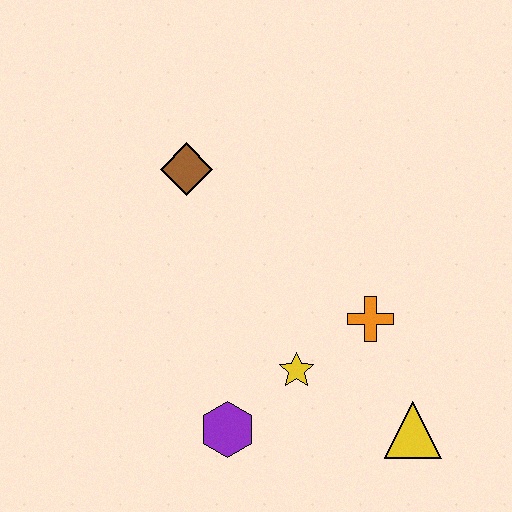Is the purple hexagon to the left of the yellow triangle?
Yes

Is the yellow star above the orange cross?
No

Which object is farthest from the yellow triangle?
The brown diamond is farthest from the yellow triangle.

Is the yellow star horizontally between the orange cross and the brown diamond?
Yes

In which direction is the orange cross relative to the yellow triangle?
The orange cross is above the yellow triangle.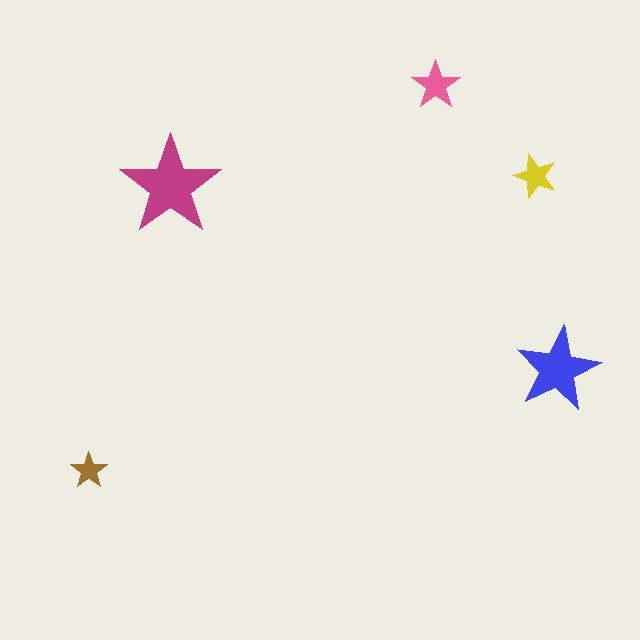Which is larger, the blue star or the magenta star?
The magenta one.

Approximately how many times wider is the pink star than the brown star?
About 1.5 times wider.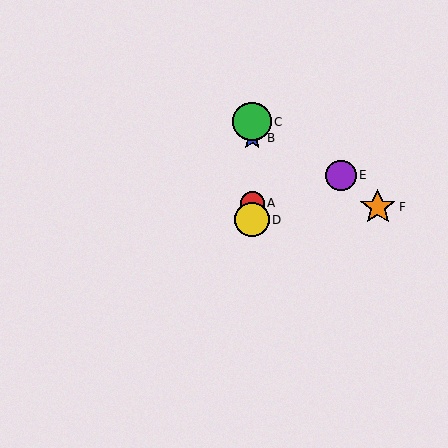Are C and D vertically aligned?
Yes, both are at x≈252.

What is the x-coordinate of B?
Object B is at x≈252.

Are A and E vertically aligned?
No, A is at x≈252 and E is at x≈341.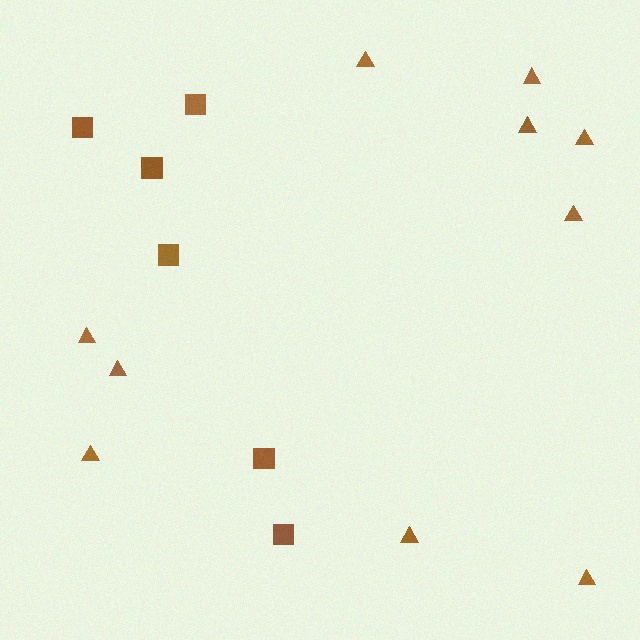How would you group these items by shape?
There are 2 groups: one group of triangles (10) and one group of squares (6).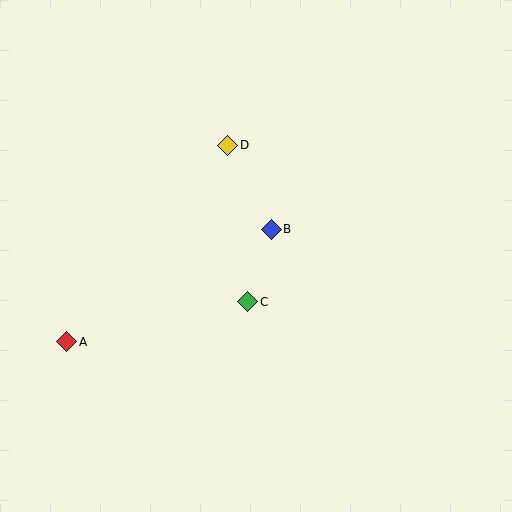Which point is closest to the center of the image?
Point B at (271, 229) is closest to the center.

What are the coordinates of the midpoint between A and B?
The midpoint between A and B is at (169, 286).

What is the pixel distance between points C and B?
The distance between C and B is 76 pixels.